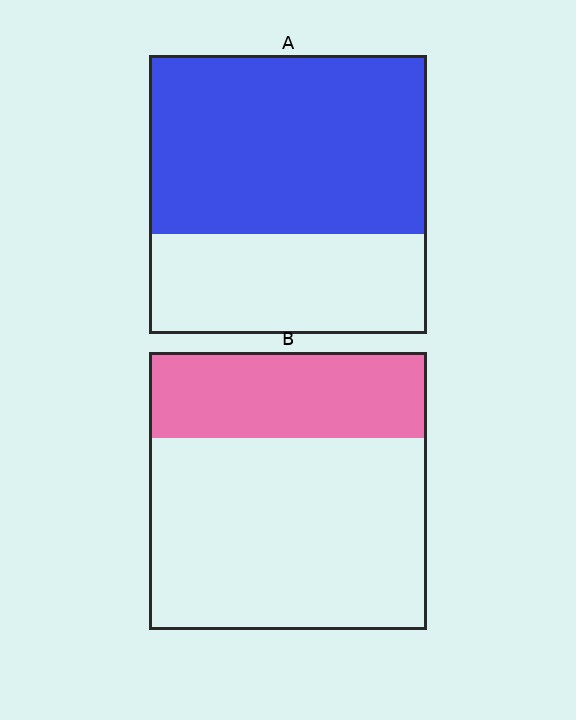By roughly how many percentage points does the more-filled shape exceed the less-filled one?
By roughly 35 percentage points (A over B).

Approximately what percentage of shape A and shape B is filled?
A is approximately 65% and B is approximately 30%.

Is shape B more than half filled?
No.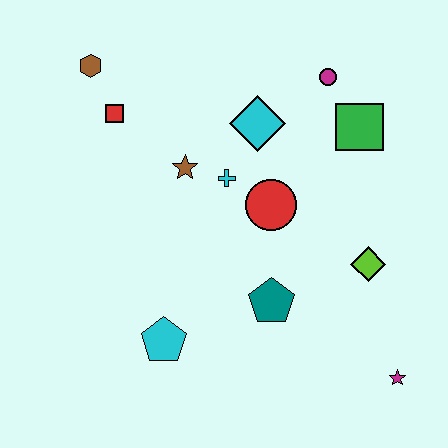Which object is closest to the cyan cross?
The brown star is closest to the cyan cross.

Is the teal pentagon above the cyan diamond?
No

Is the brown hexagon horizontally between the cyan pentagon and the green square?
No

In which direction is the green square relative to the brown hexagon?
The green square is to the right of the brown hexagon.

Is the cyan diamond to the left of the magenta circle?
Yes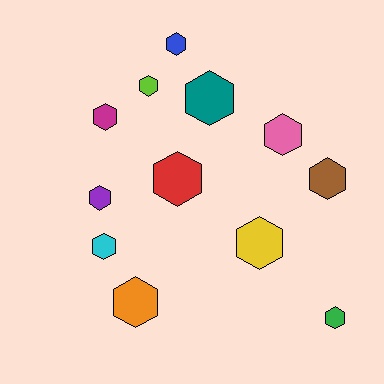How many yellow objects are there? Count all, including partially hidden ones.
There is 1 yellow object.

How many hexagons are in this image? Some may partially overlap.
There are 12 hexagons.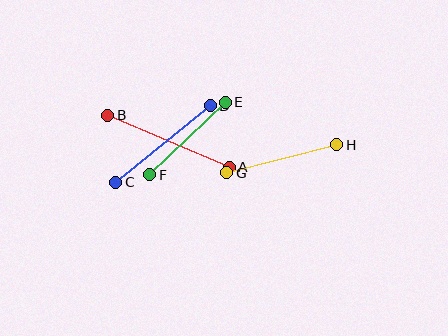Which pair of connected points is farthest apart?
Points A and B are farthest apart.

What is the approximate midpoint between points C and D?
The midpoint is at approximately (163, 144) pixels.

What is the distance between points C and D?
The distance is approximately 121 pixels.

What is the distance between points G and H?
The distance is approximately 114 pixels.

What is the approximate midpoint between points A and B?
The midpoint is at approximately (169, 141) pixels.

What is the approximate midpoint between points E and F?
The midpoint is at approximately (188, 138) pixels.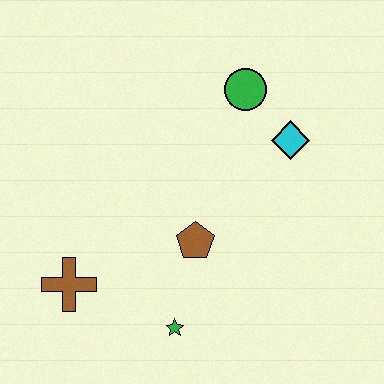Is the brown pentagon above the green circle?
No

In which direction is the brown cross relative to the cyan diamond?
The brown cross is to the left of the cyan diamond.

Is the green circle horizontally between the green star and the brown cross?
No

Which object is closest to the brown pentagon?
The green star is closest to the brown pentagon.